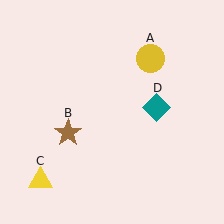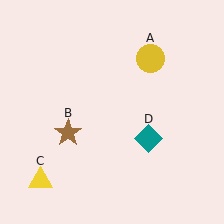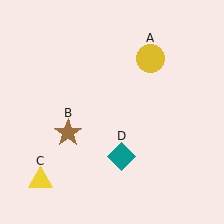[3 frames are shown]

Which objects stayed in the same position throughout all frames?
Yellow circle (object A) and brown star (object B) and yellow triangle (object C) remained stationary.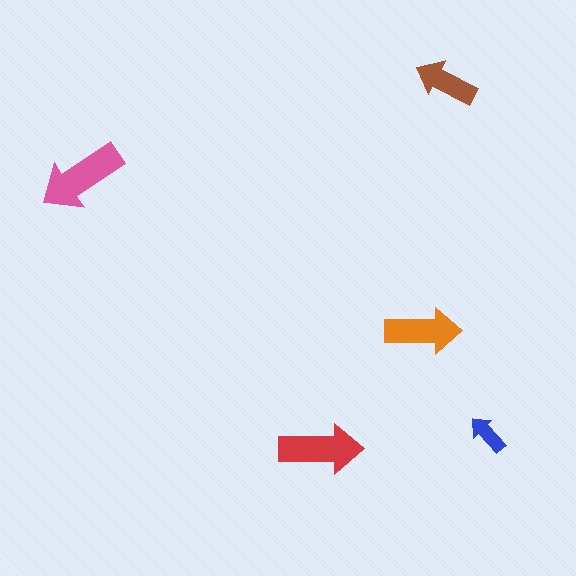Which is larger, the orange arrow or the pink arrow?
The pink one.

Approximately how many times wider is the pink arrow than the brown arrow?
About 1.5 times wider.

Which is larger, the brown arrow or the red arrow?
The red one.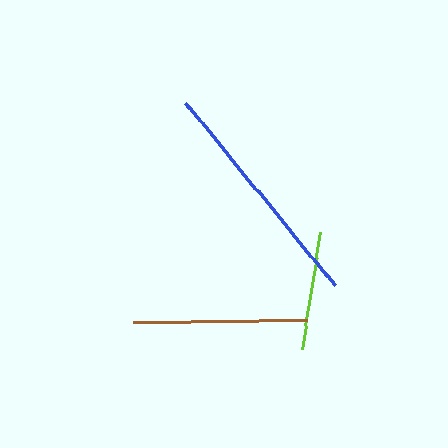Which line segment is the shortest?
The lime line is the shortest at approximately 119 pixels.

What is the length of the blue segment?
The blue segment is approximately 236 pixels long.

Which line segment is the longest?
The blue line is the longest at approximately 236 pixels.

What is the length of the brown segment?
The brown segment is approximately 174 pixels long.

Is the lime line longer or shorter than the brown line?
The brown line is longer than the lime line.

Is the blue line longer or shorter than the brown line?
The blue line is longer than the brown line.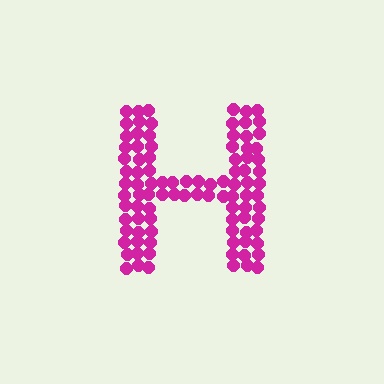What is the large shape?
The large shape is the letter H.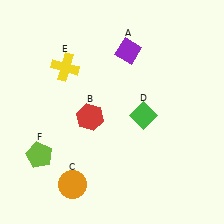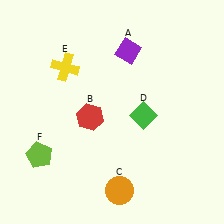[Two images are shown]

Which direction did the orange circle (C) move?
The orange circle (C) moved right.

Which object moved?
The orange circle (C) moved right.